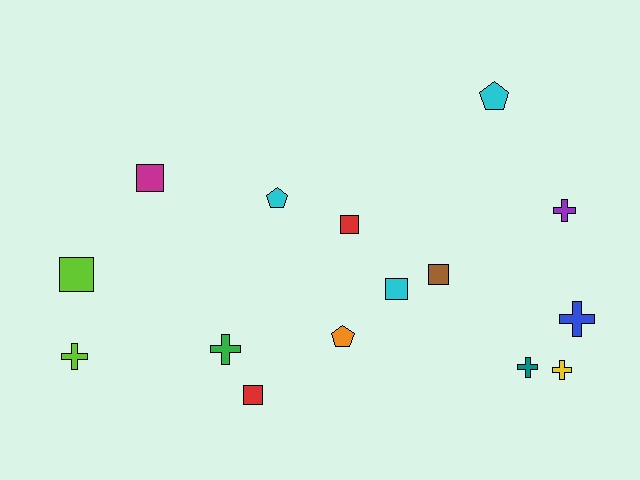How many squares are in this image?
There are 6 squares.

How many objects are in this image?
There are 15 objects.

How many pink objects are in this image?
There are no pink objects.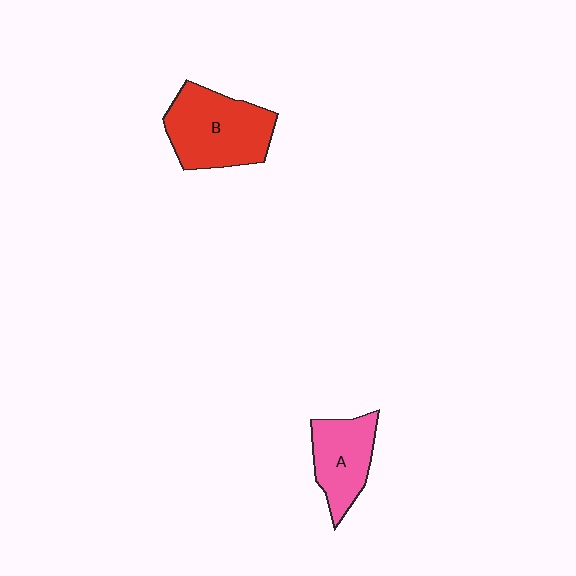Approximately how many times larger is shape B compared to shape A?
Approximately 1.4 times.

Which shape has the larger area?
Shape B (red).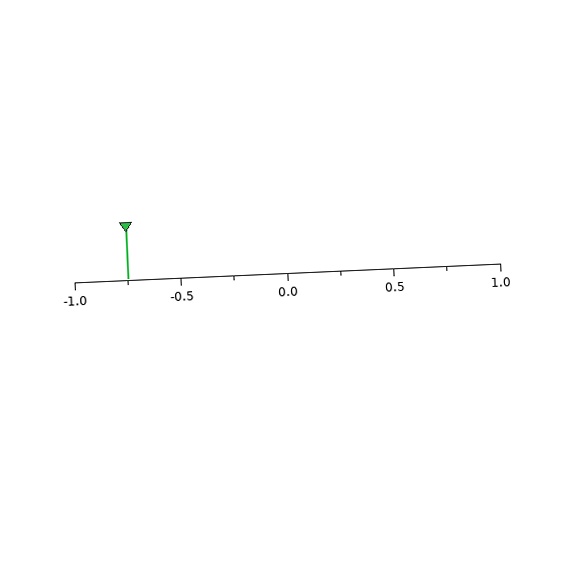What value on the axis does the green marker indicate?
The marker indicates approximately -0.75.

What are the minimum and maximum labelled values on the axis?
The axis runs from -1.0 to 1.0.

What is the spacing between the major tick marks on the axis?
The major ticks are spaced 0.5 apart.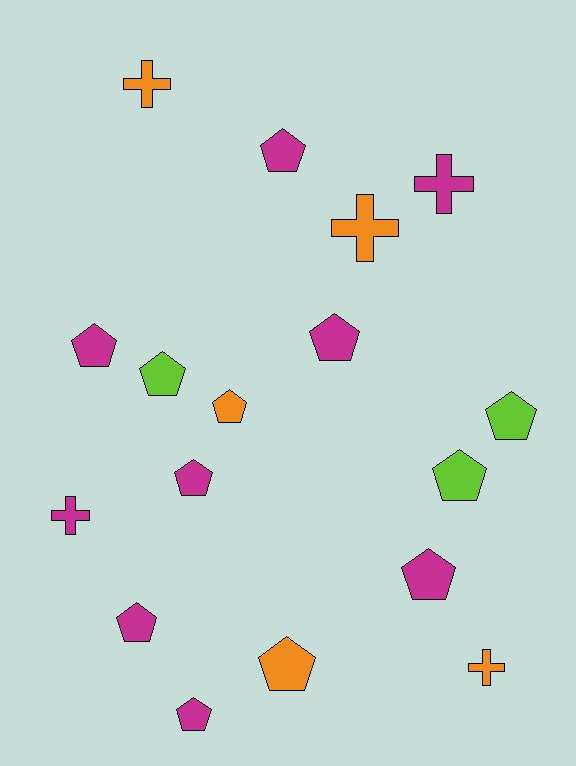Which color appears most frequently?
Magenta, with 9 objects.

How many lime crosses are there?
There are no lime crosses.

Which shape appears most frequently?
Pentagon, with 12 objects.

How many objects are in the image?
There are 17 objects.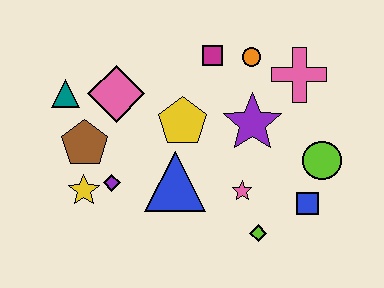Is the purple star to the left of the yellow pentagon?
No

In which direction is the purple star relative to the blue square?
The purple star is above the blue square.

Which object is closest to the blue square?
The lime circle is closest to the blue square.